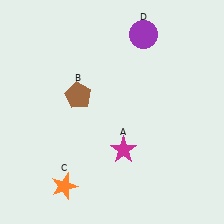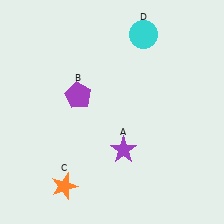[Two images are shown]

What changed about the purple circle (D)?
In Image 1, D is purple. In Image 2, it changed to cyan.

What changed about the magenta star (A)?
In Image 1, A is magenta. In Image 2, it changed to purple.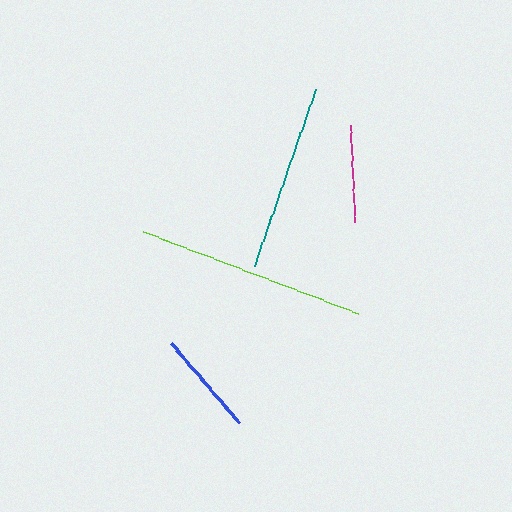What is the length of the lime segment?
The lime segment is approximately 231 pixels long.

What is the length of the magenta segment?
The magenta segment is approximately 96 pixels long.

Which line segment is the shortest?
The magenta line is the shortest at approximately 96 pixels.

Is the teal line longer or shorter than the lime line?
The lime line is longer than the teal line.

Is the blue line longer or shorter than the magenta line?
The blue line is longer than the magenta line.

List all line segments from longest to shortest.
From longest to shortest: lime, teal, blue, magenta.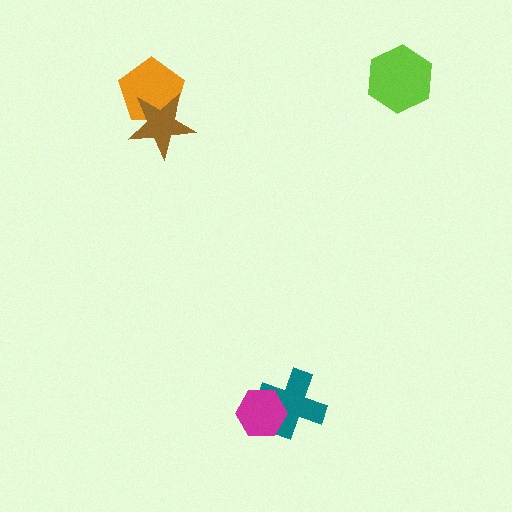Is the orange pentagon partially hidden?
Yes, it is partially covered by another shape.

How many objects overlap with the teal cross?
1 object overlaps with the teal cross.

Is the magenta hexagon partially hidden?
No, no other shape covers it.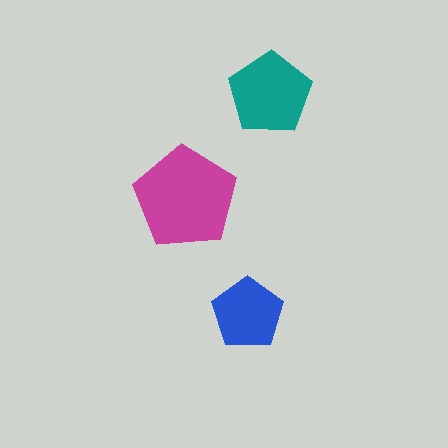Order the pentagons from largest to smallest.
the magenta one, the teal one, the blue one.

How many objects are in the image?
There are 3 objects in the image.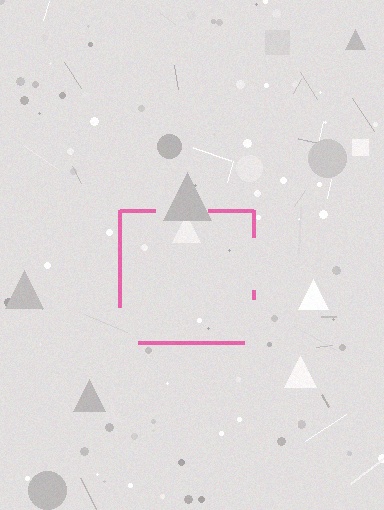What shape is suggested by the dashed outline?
The dashed outline suggests a square.